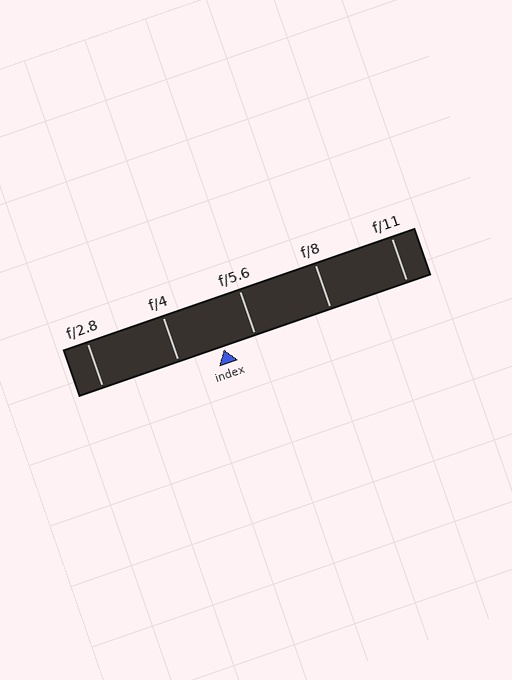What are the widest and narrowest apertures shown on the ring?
The widest aperture shown is f/2.8 and the narrowest is f/11.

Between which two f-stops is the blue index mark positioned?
The index mark is between f/4 and f/5.6.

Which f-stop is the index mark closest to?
The index mark is closest to f/5.6.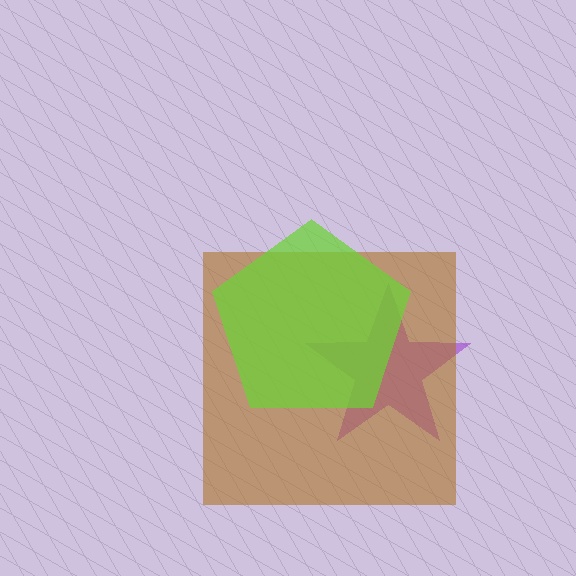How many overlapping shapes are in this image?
There are 3 overlapping shapes in the image.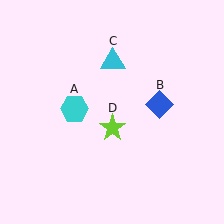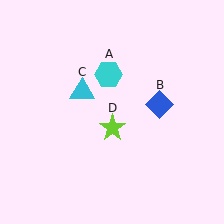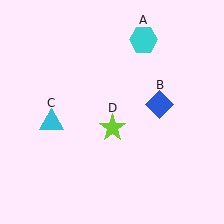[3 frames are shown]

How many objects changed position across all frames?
2 objects changed position: cyan hexagon (object A), cyan triangle (object C).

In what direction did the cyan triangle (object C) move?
The cyan triangle (object C) moved down and to the left.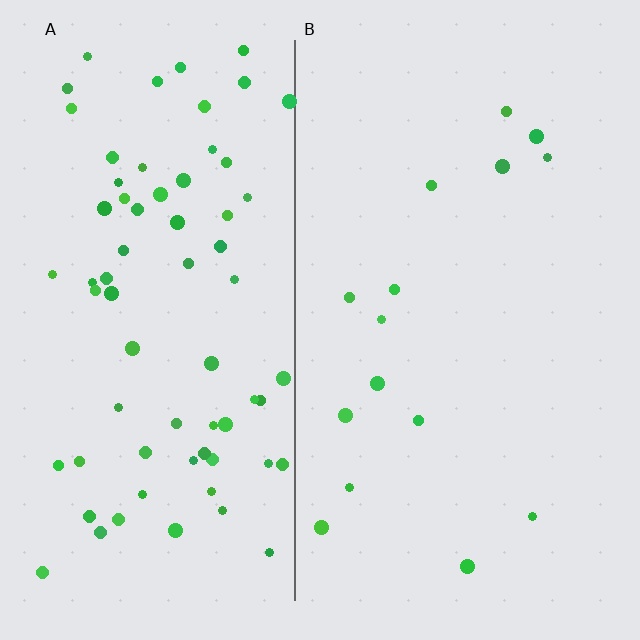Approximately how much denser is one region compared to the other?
Approximately 4.6× — region A over region B.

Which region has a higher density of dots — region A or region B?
A (the left).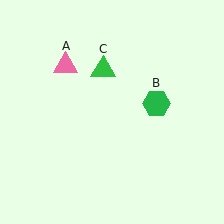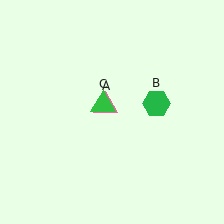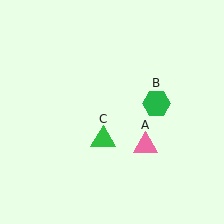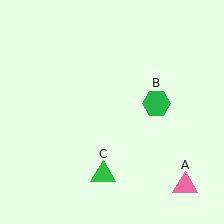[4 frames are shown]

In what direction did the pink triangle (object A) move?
The pink triangle (object A) moved down and to the right.